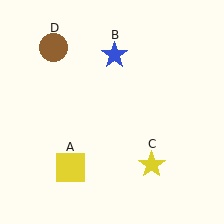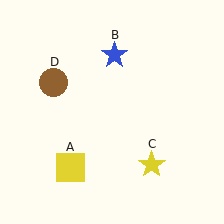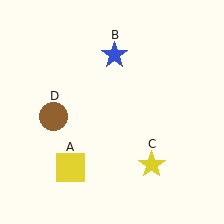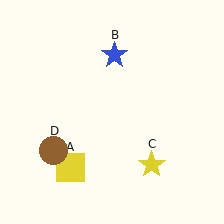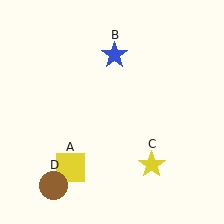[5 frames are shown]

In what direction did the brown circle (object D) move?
The brown circle (object D) moved down.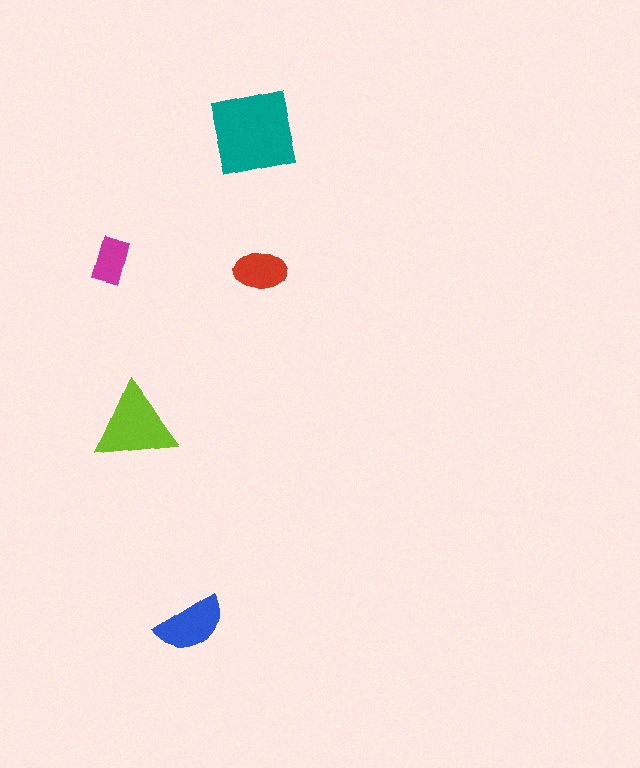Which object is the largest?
The teal square.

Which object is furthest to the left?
The magenta rectangle is leftmost.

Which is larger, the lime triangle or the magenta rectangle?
The lime triangle.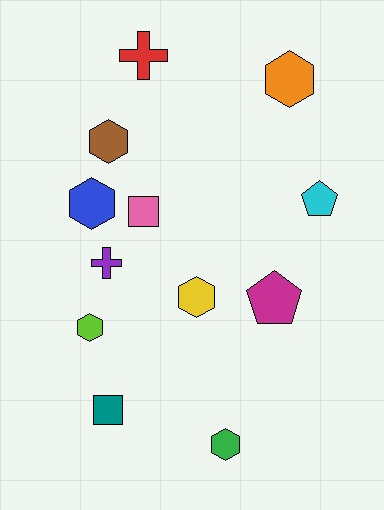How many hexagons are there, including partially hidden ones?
There are 6 hexagons.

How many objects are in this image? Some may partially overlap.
There are 12 objects.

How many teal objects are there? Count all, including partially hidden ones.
There is 1 teal object.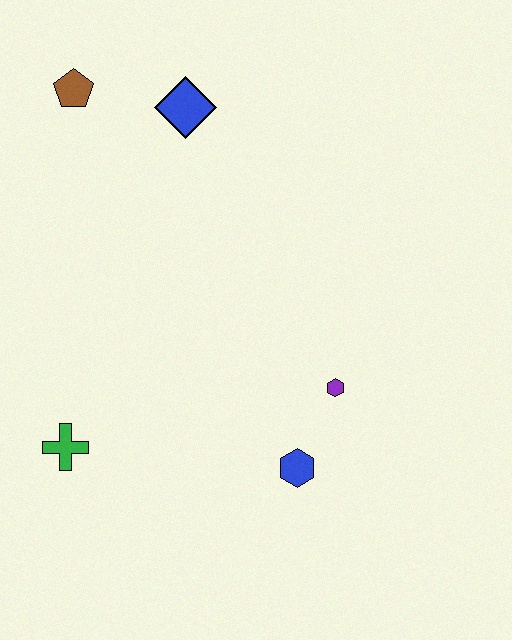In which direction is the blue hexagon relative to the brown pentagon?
The blue hexagon is below the brown pentagon.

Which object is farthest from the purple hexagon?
The brown pentagon is farthest from the purple hexagon.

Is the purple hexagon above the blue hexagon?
Yes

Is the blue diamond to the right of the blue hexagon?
No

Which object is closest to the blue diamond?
The brown pentagon is closest to the blue diamond.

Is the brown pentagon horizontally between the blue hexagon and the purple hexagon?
No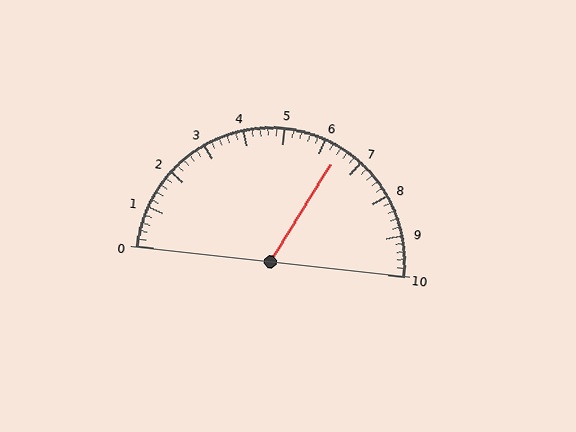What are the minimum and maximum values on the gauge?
The gauge ranges from 0 to 10.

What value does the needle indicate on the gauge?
The needle indicates approximately 6.4.